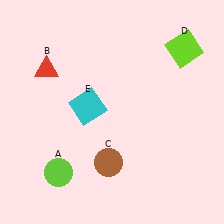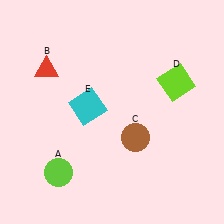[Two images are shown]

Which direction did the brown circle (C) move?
The brown circle (C) moved right.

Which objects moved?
The objects that moved are: the brown circle (C), the lime square (D).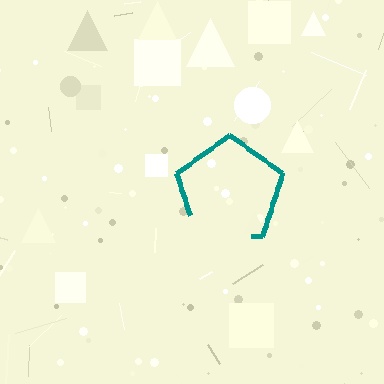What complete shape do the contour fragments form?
The contour fragments form a pentagon.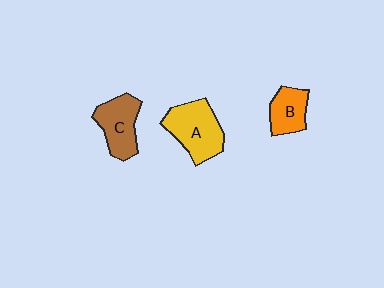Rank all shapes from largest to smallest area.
From largest to smallest: A (yellow), C (brown), B (orange).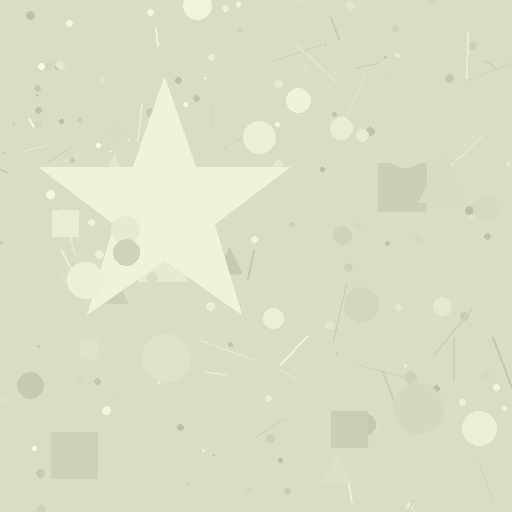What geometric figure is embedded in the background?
A star is embedded in the background.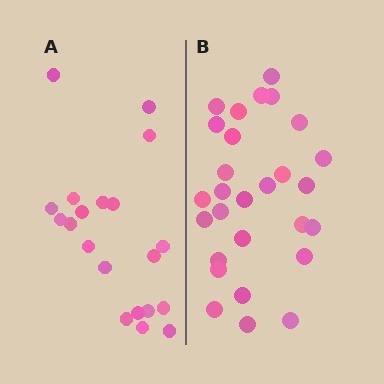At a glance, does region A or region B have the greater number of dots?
Region B (the right region) has more dots.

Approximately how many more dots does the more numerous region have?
Region B has roughly 8 or so more dots than region A.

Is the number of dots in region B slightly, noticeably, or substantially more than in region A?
Region B has noticeably more, but not dramatically so. The ratio is roughly 1.4 to 1.